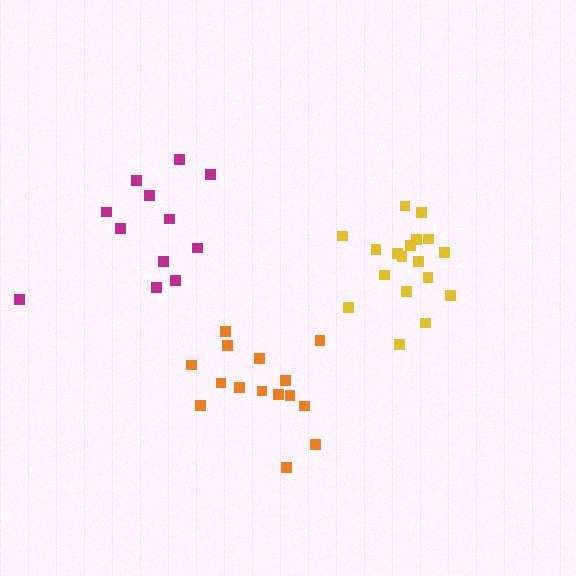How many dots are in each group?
Group 1: 18 dots, Group 2: 15 dots, Group 3: 12 dots (45 total).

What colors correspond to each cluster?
The clusters are colored: yellow, orange, magenta.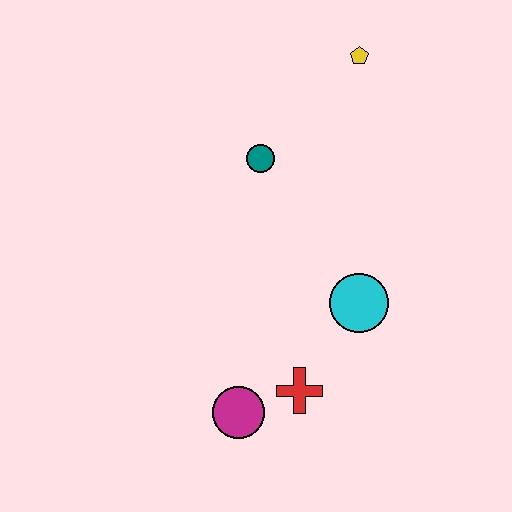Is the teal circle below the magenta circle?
No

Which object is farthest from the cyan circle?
The yellow pentagon is farthest from the cyan circle.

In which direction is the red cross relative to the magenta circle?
The red cross is to the right of the magenta circle.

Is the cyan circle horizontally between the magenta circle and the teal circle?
No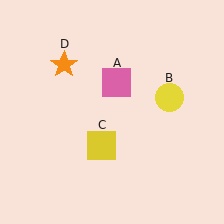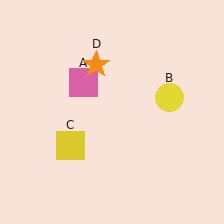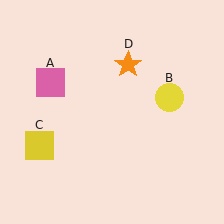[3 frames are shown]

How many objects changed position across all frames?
3 objects changed position: pink square (object A), yellow square (object C), orange star (object D).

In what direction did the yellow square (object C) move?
The yellow square (object C) moved left.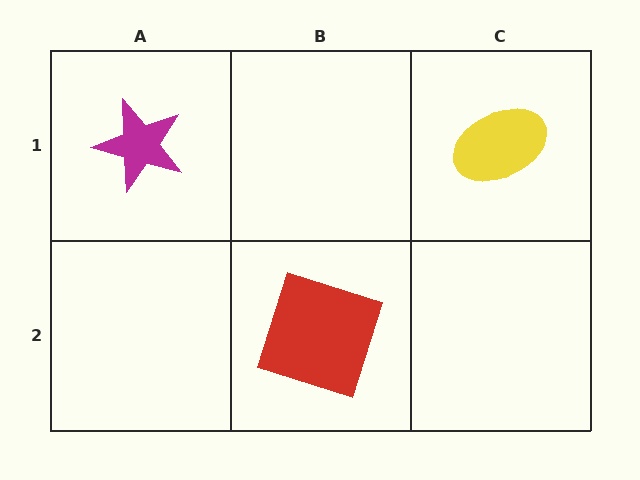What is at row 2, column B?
A red square.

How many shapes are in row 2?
1 shape.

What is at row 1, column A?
A magenta star.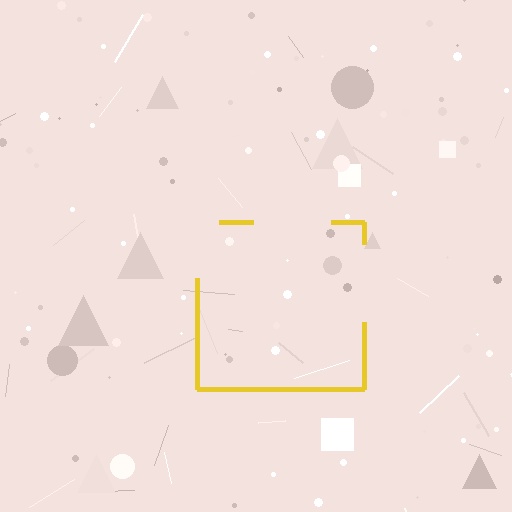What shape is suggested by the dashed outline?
The dashed outline suggests a square.